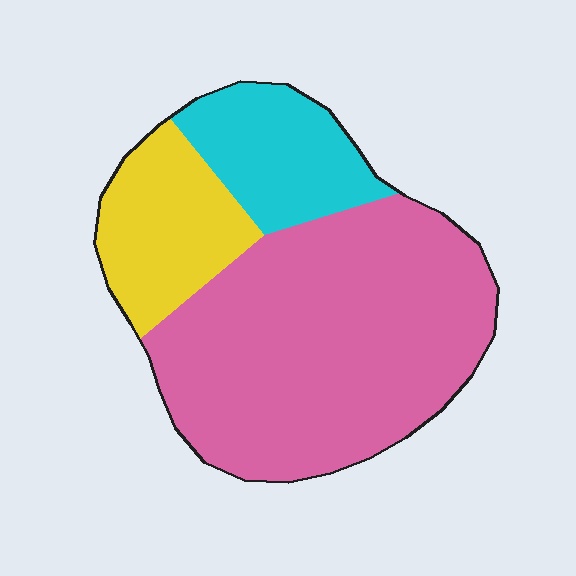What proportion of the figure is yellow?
Yellow covers roughly 20% of the figure.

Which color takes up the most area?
Pink, at roughly 65%.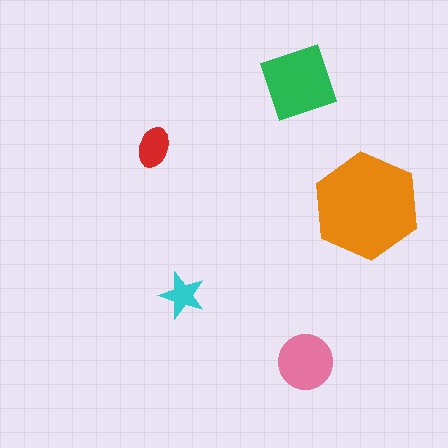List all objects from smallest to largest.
The cyan star, the red ellipse, the pink circle, the green square, the orange hexagon.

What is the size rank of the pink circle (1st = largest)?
3rd.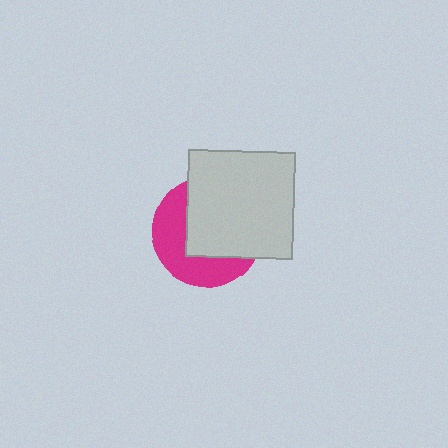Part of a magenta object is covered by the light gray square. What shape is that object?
It is a circle.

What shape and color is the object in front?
The object in front is a light gray square.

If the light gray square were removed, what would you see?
You would see the complete magenta circle.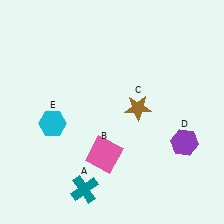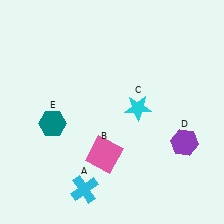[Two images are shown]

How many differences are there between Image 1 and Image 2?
There are 3 differences between the two images.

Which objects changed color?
A changed from teal to cyan. C changed from brown to cyan. E changed from cyan to teal.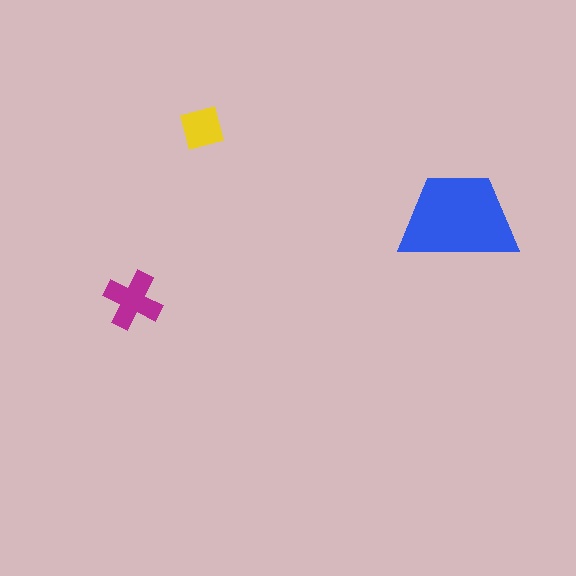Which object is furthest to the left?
The magenta cross is leftmost.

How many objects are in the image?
There are 3 objects in the image.